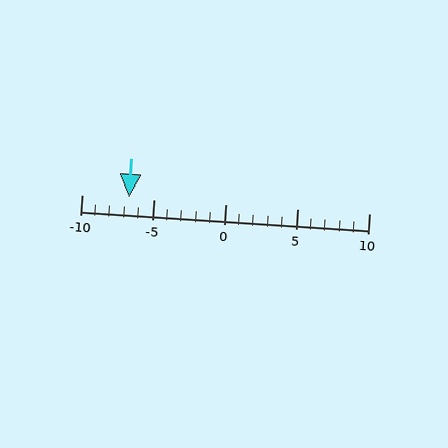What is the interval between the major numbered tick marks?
The major tick marks are spaced 5 units apart.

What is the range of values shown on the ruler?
The ruler shows values from -10 to 10.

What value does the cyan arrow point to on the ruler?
The cyan arrow points to approximately -7.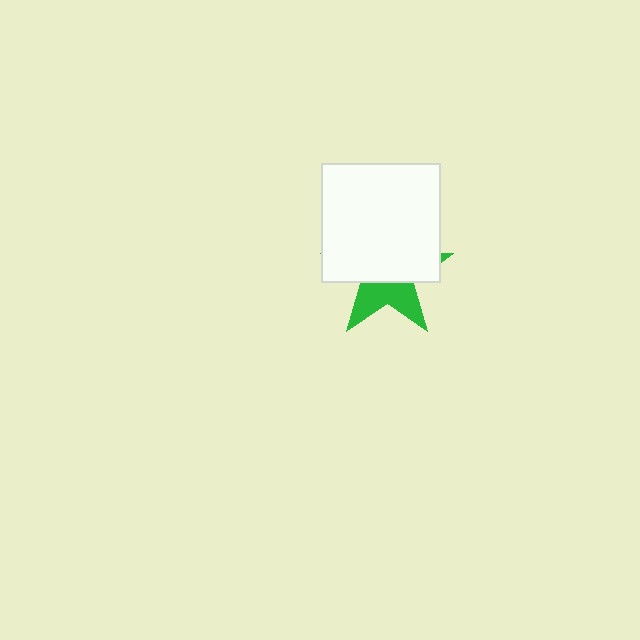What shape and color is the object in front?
The object in front is a white square.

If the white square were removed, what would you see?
You would see the complete green star.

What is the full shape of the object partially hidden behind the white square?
The partially hidden object is a green star.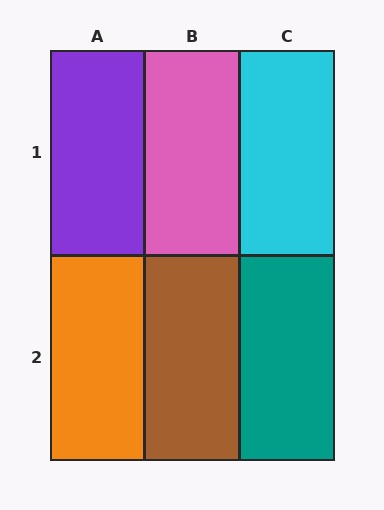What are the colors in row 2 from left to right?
Orange, brown, teal.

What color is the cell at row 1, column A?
Purple.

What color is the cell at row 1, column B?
Pink.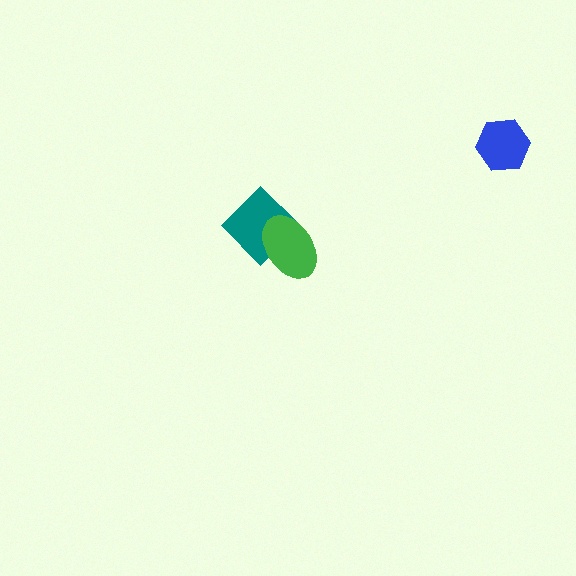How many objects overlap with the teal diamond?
1 object overlaps with the teal diamond.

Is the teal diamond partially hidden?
Yes, it is partially covered by another shape.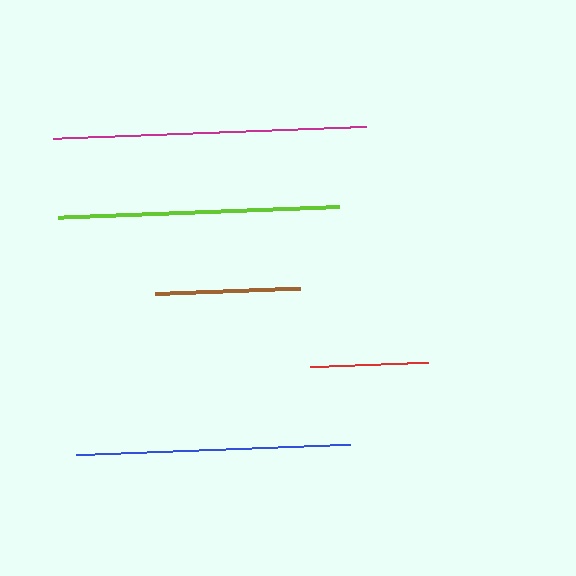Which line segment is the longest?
The magenta line is the longest at approximately 313 pixels.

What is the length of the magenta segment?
The magenta segment is approximately 313 pixels long.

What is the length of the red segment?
The red segment is approximately 118 pixels long.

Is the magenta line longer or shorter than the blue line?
The magenta line is longer than the blue line.